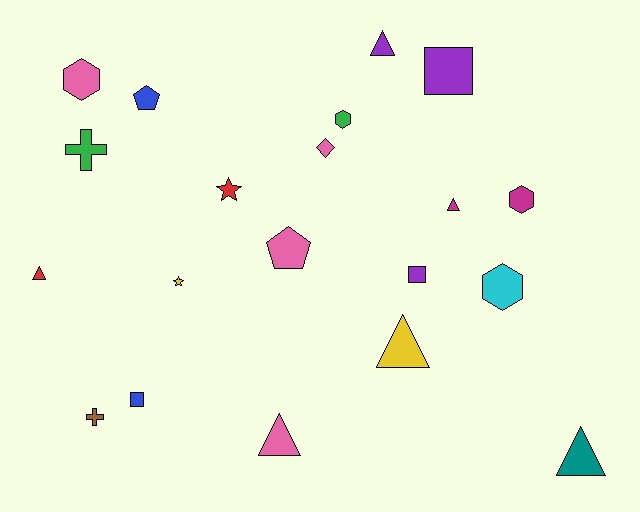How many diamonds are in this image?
There is 1 diamond.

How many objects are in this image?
There are 20 objects.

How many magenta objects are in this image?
There are 2 magenta objects.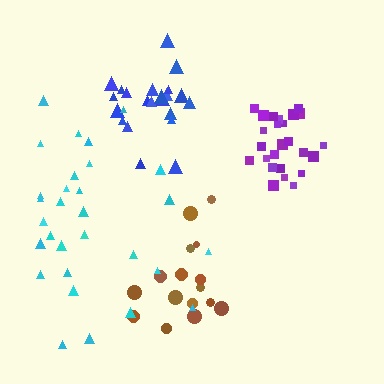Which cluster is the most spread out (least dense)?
Brown.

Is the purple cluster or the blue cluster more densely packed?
Purple.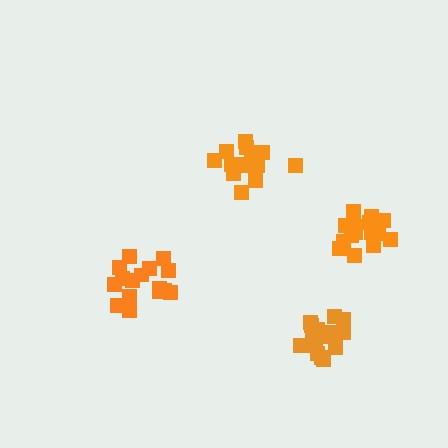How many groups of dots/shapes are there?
There are 4 groups.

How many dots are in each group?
Group 1: 16 dots, Group 2: 17 dots, Group 3: 17 dots, Group 4: 16 dots (66 total).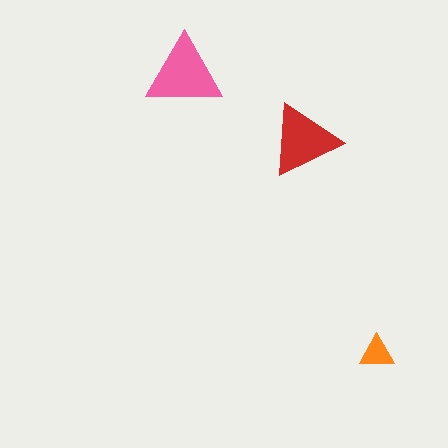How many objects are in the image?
There are 3 objects in the image.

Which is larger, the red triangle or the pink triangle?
The pink one.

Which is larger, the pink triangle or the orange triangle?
The pink one.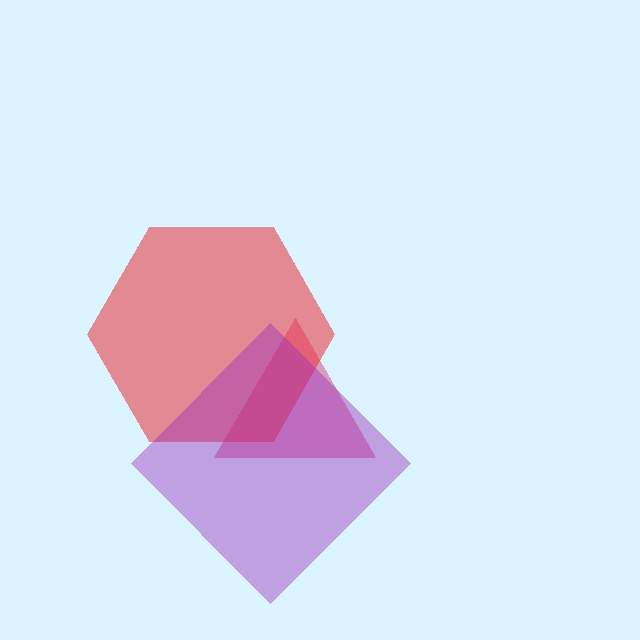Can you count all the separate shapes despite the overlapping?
Yes, there are 3 separate shapes.